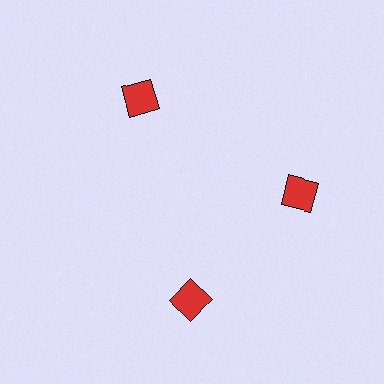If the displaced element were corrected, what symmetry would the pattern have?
It would have 3-fold rotational symmetry — the pattern would map onto itself every 120 degrees.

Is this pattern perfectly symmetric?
No. The 3 red squares are arranged in a ring, but one element near the 7 o'clock position is rotated out of alignment along the ring, breaking the 3-fold rotational symmetry.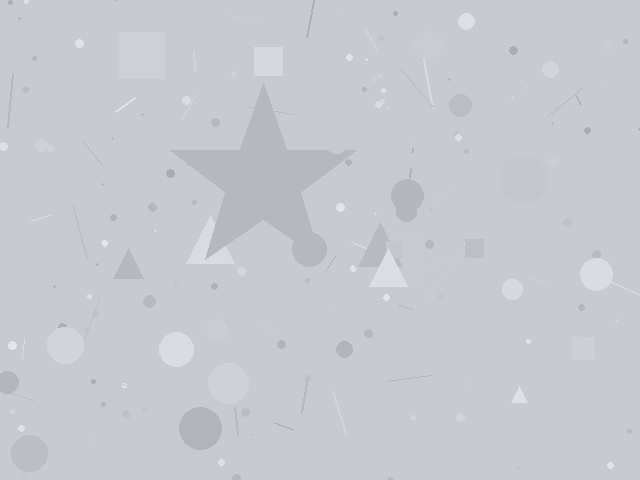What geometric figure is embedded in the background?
A star is embedded in the background.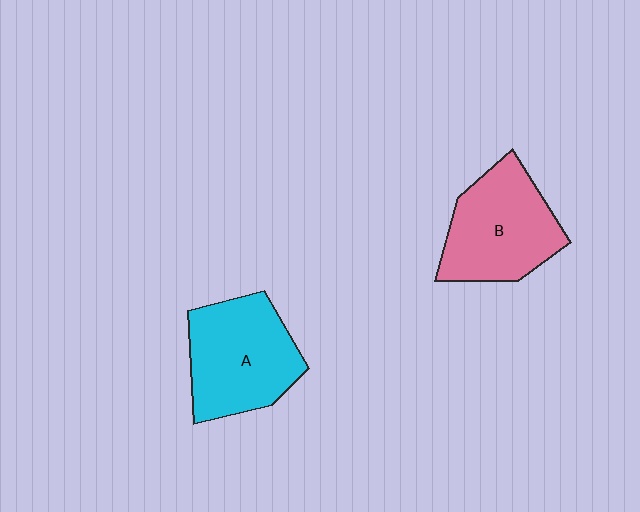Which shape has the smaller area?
Shape B (pink).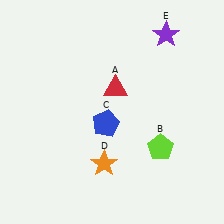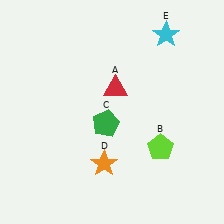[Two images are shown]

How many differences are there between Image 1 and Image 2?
There are 2 differences between the two images.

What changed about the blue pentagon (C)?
In Image 1, C is blue. In Image 2, it changed to green.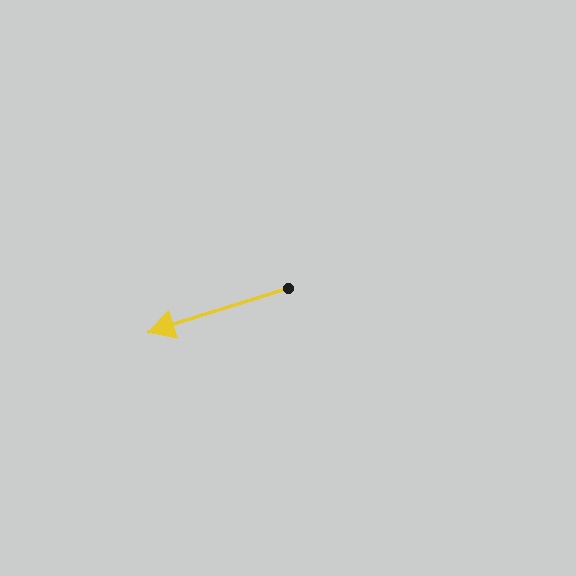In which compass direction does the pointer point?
West.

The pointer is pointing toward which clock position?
Roughly 8 o'clock.